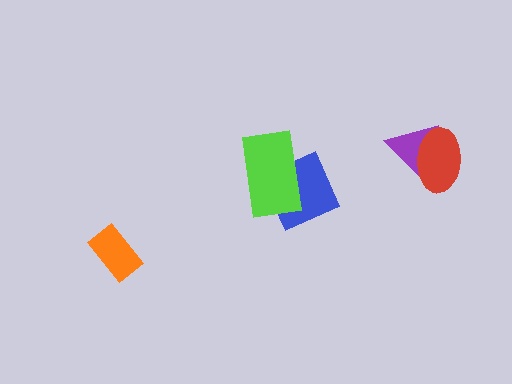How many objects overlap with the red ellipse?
1 object overlaps with the red ellipse.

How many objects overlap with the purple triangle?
1 object overlaps with the purple triangle.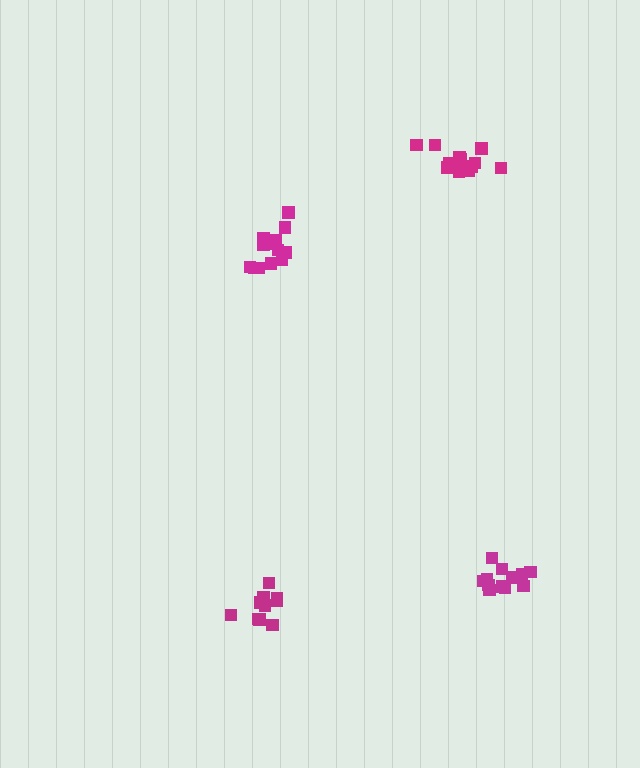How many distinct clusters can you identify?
There are 4 distinct clusters.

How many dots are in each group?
Group 1: 13 dots, Group 2: 12 dots, Group 3: 14 dots, Group 4: 10 dots (49 total).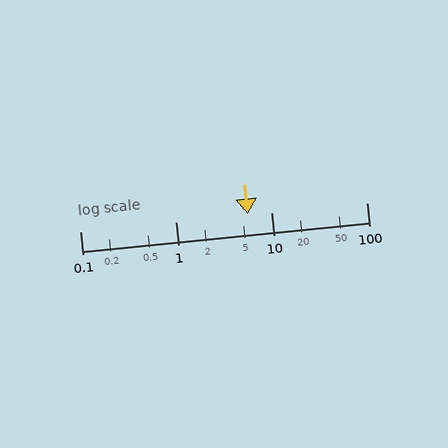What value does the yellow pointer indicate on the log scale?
The pointer indicates approximately 5.7.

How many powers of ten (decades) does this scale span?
The scale spans 3 decades, from 0.1 to 100.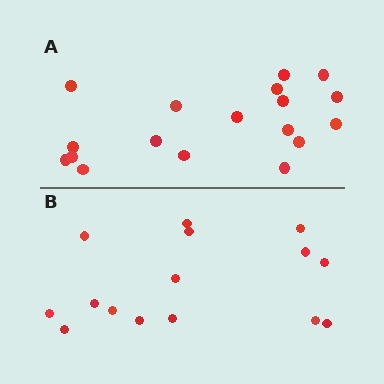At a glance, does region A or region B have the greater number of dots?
Region A (the top region) has more dots.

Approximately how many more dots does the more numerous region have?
Region A has just a few more — roughly 2 or 3 more dots than region B.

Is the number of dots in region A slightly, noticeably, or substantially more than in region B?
Region A has only slightly more — the two regions are fairly close. The ratio is roughly 1.2 to 1.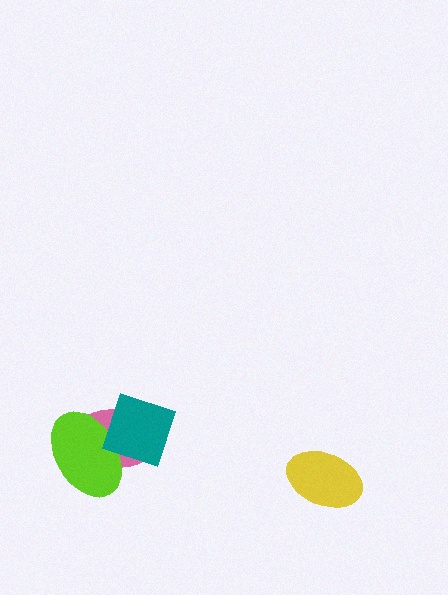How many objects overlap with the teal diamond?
2 objects overlap with the teal diamond.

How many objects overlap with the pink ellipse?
2 objects overlap with the pink ellipse.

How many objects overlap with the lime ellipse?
2 objects overlap with the lime ellipse.